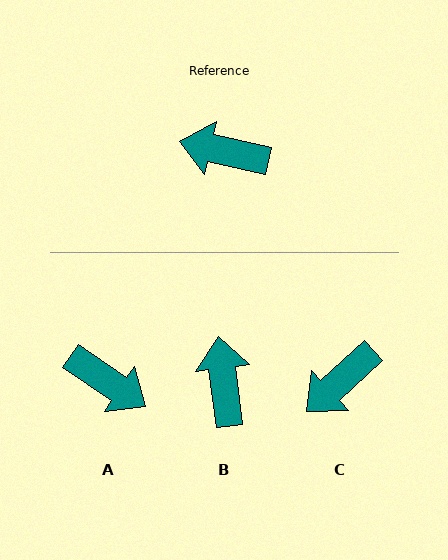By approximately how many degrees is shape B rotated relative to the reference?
Approximately 70 degrees clockwise.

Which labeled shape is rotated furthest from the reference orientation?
A, about 159 degrees away.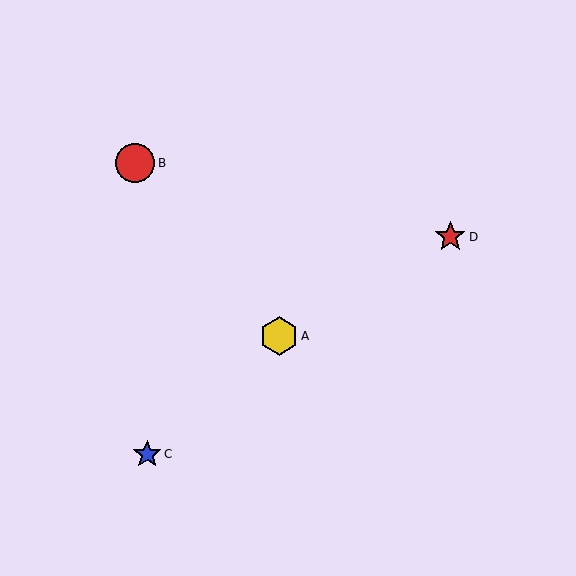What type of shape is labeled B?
Shape B is a red circle.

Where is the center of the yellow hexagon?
The center of the yellow hexagon is at (279, 336).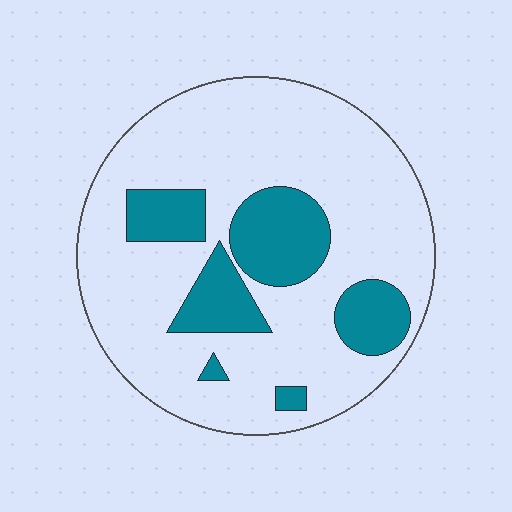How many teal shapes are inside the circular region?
6.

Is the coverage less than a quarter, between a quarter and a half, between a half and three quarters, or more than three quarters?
Less than a quarter.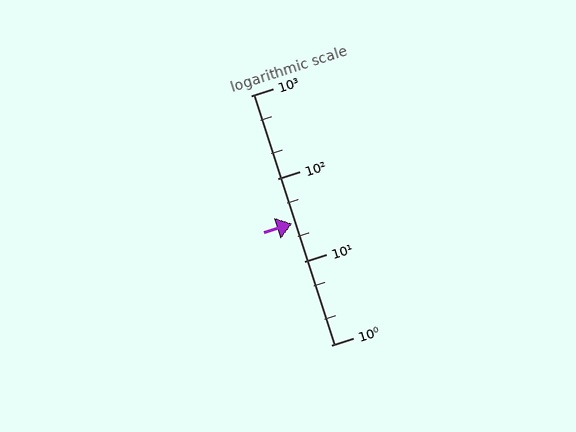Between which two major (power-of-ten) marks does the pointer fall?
The pointer is between 10 and 100.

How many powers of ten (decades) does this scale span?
The scale spans 3 decades, from 1 to 1000.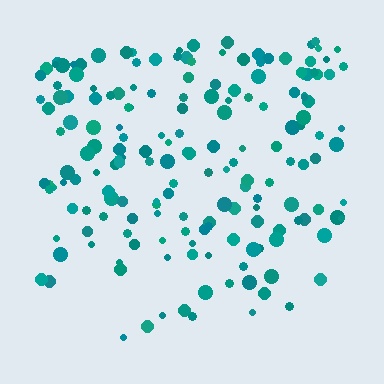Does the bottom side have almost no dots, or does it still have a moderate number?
Still a moderate number, just noticeably fewer than the top.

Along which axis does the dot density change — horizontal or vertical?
Vertical.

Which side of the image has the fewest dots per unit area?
The bottom.